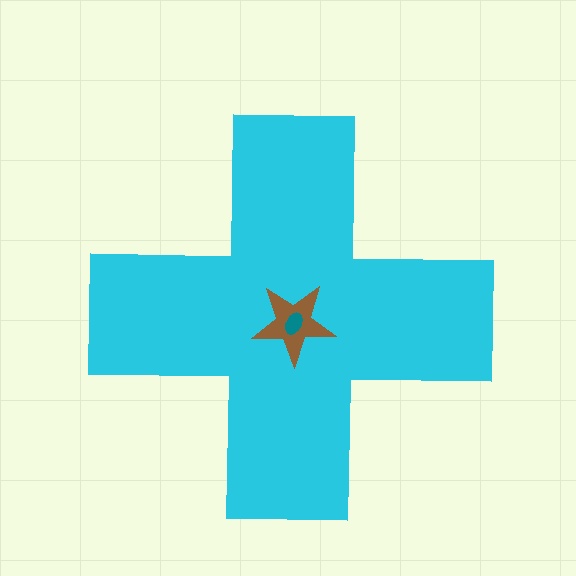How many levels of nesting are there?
3.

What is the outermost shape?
The cyan cross.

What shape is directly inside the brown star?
The teal ellipse.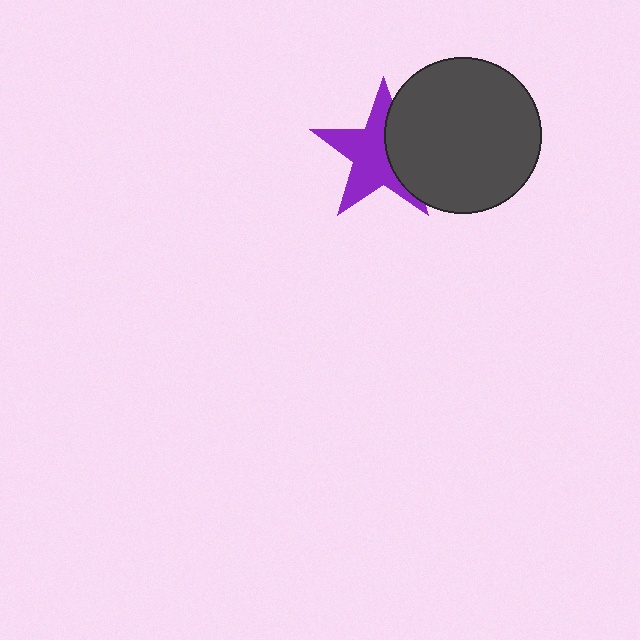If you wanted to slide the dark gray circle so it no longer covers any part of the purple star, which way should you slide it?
Slide it right — that is the most direct way to separate the two shapes.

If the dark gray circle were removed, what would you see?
You would see the complete purple star.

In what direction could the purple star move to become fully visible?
The purple star could move left. That would shift it out from behind the dark gray circle entirely.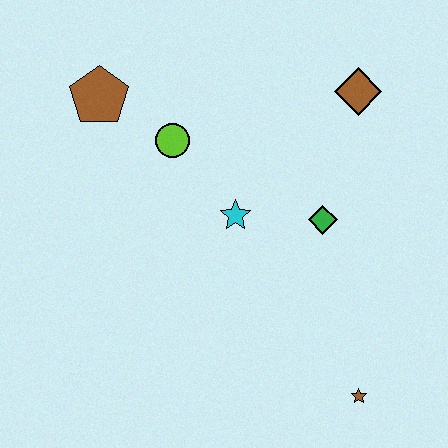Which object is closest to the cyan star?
The green diamond is closest to the cyan star.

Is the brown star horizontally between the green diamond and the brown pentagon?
No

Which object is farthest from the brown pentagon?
The brown star is farthest from the brown pentagon.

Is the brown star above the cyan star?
No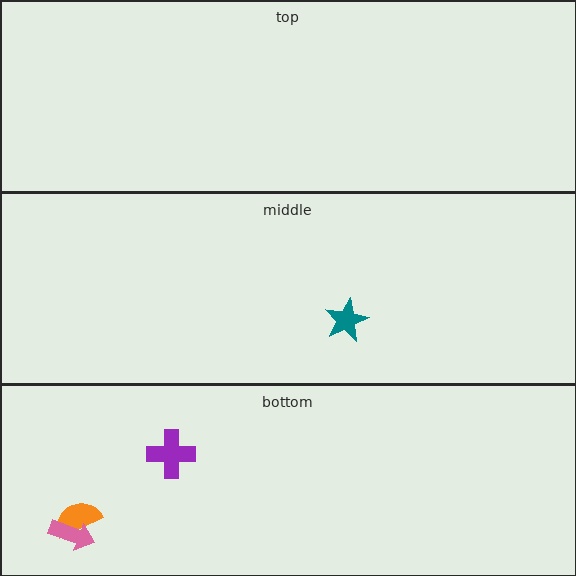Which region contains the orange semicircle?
The bottom region.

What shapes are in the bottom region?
The orange semicircle, the purple cross, the pink arrow.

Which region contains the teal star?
The middle region.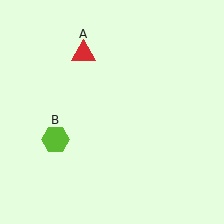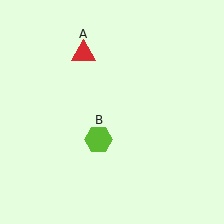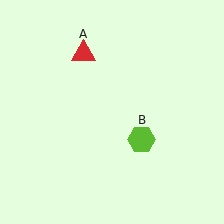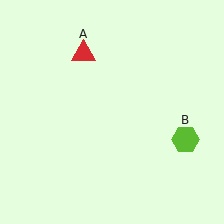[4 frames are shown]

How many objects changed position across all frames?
1 object changed position: lime hexagon (object B).